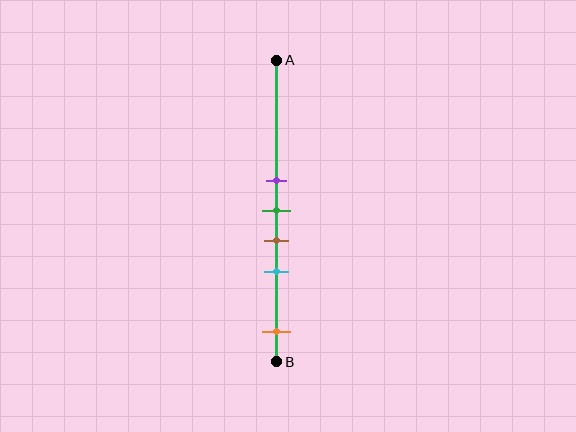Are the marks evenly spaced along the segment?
No, the marks are not evenly spaced.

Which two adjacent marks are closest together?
The purple and green marks are the closest adjacent pair.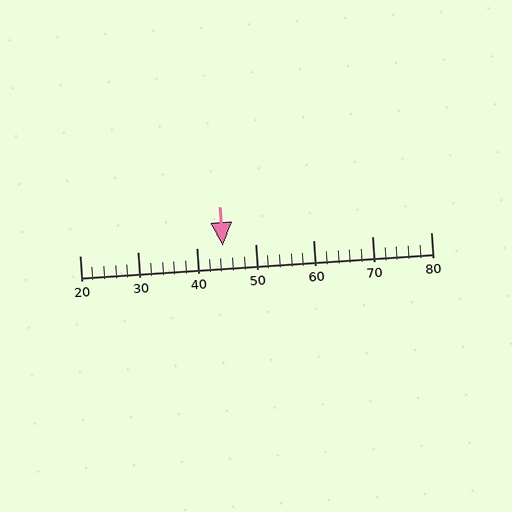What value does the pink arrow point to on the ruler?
The pink arrow points to approximately 44.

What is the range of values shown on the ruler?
The ruler shows values from 20 to 80.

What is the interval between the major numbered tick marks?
The major tick marks are spaced 10 units apart.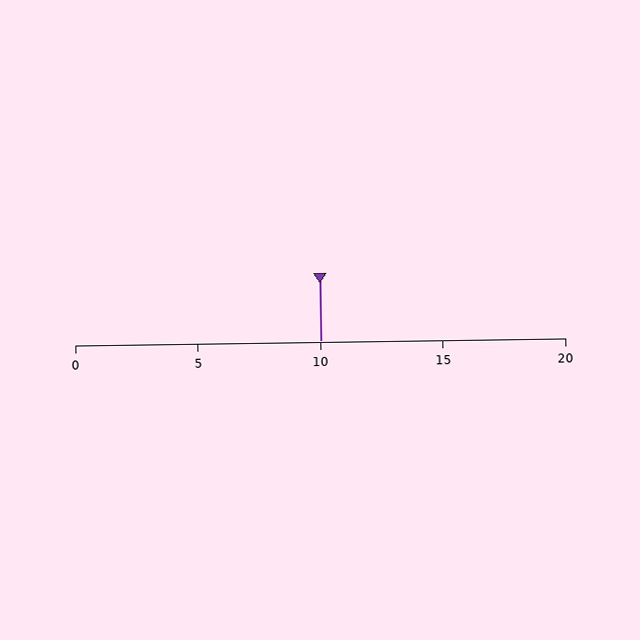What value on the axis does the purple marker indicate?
The marker indicates approximately 10.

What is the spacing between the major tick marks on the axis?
The major ticks are spaced 5 apart.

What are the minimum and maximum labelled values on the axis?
The axis runs from 0 to 20.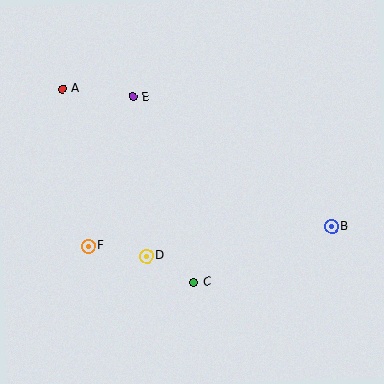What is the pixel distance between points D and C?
The distance between D and C is 54 pixels.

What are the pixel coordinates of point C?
Point C is at (194, 282).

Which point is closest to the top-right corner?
Point B is closest to the top-right corner.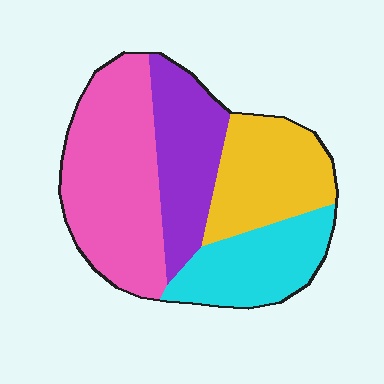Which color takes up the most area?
Pink, at roughly 35%.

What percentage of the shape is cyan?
Cyan takes up about one fifth (1/5) of the shape.